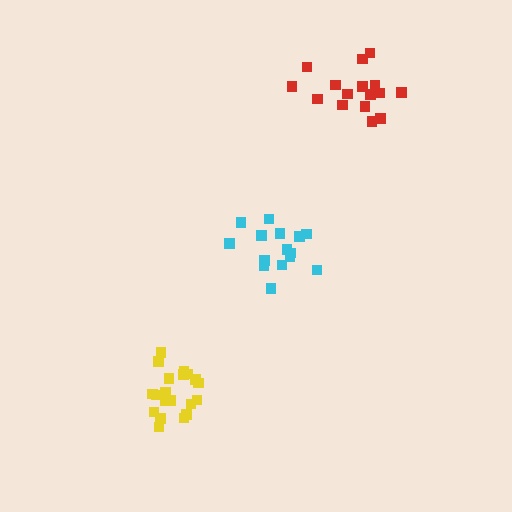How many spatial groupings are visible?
There are 3 spatial groupings.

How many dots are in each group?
Group 1: 16 dots, Group 2: 16 dots, Group 3: 20 dots (52 total).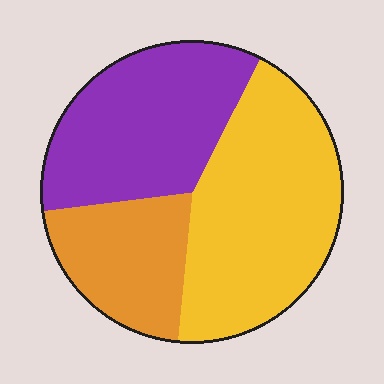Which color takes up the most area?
Yellow, at roughly 45%.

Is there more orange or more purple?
Purple.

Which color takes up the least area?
Orange, at roughly 20%.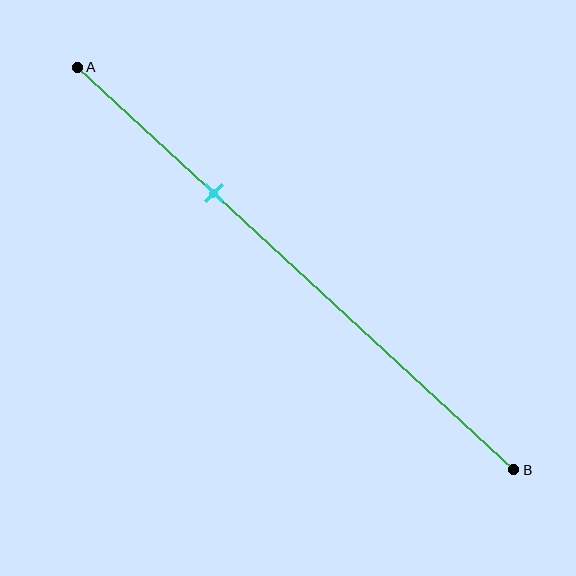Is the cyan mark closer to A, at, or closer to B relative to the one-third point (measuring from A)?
The cyan mark is approximately at the one-third point of segment AB.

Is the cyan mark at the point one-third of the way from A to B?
Yes, the mark is approximately at the one-third point.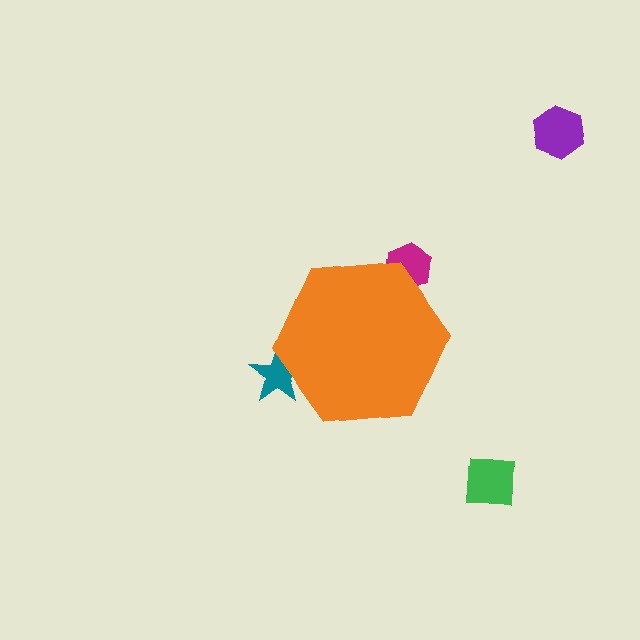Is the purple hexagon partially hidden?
No, the purple hexagon is fully visible.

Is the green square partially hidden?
No, the green square is fully visible.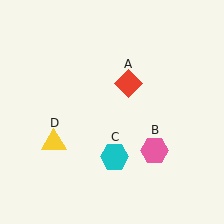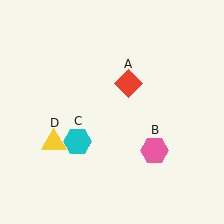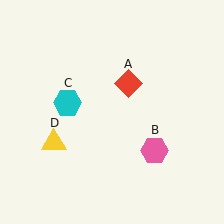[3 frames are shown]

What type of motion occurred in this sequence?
The cyan hexagon (object C) rotated clockwise around the center of the scene.